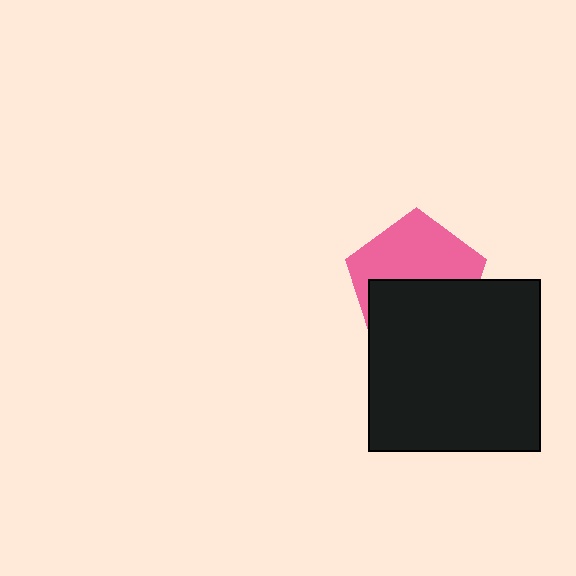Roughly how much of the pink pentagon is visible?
About half of it is visible (roughly 51%).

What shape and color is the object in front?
The object in front is a black square.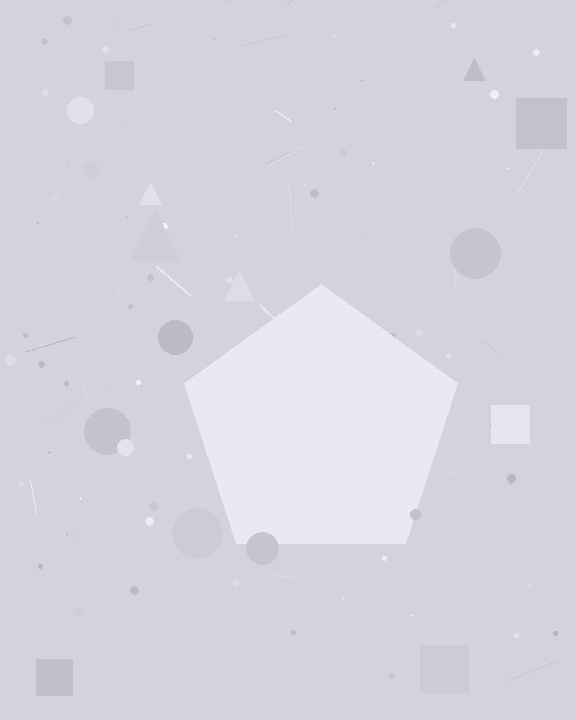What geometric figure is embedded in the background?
A pentagon is embedded in the background.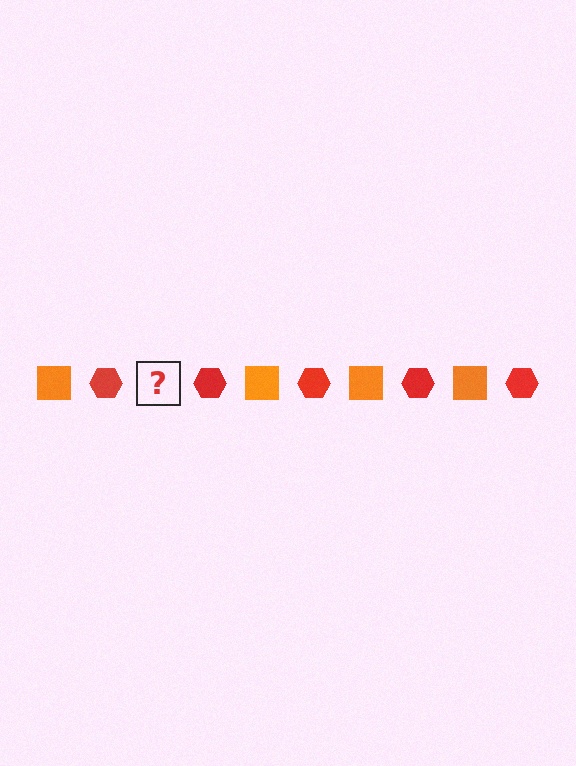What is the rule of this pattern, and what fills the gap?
The rule is that the pattern alternates between orange square and red hexagon. The gap should be filled with an orange square.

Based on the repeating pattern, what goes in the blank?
The blank should be an orange square.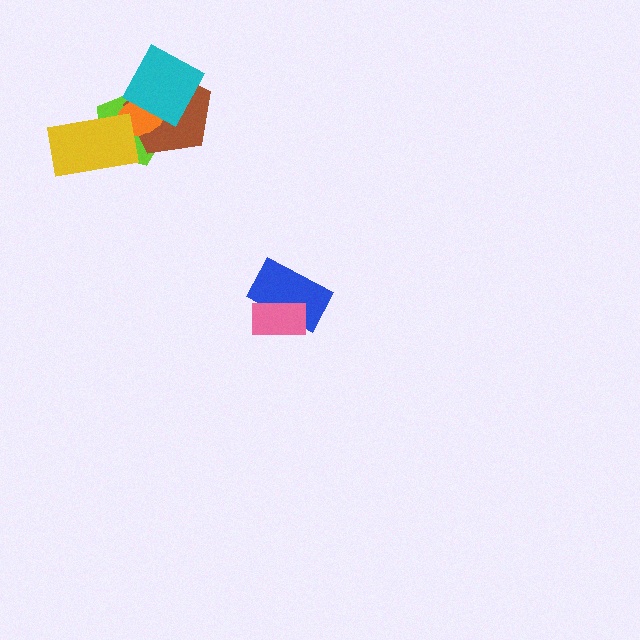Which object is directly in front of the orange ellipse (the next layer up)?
The cyan diamond is directly in front of the orange ellipse.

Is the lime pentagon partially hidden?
Yes, it is partially covered by another shape.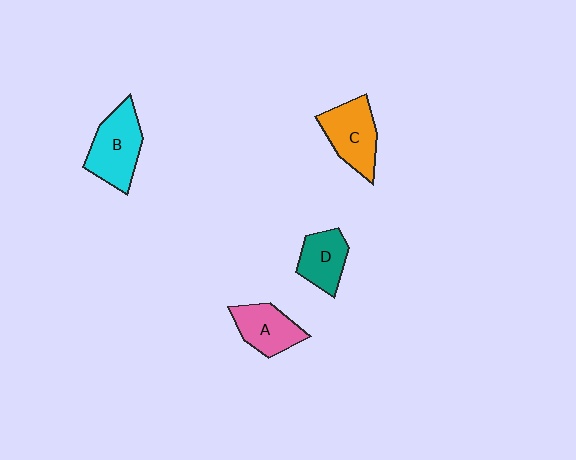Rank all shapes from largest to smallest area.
From largest to smallest: B (cyan), C (orange), A (pink), D (teal).